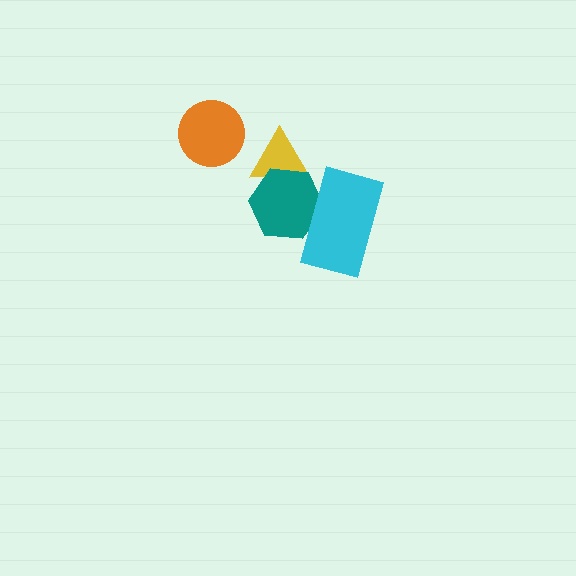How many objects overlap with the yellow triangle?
1 object overlaps with the yellow triangle.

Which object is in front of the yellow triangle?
The teal hexagon is in front of the yellow triangle.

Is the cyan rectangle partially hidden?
No, no other shape covers it.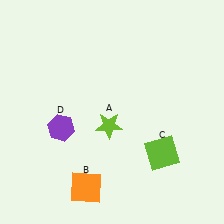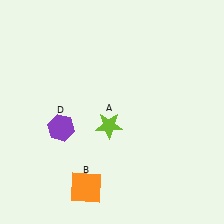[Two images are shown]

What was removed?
The lime square (C) was removed in Image 2.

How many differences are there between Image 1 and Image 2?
There is 1 difference between the two images.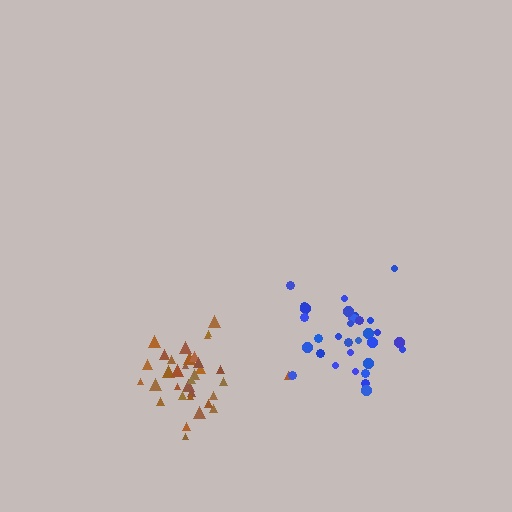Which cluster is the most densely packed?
Brown.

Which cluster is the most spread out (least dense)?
Blue.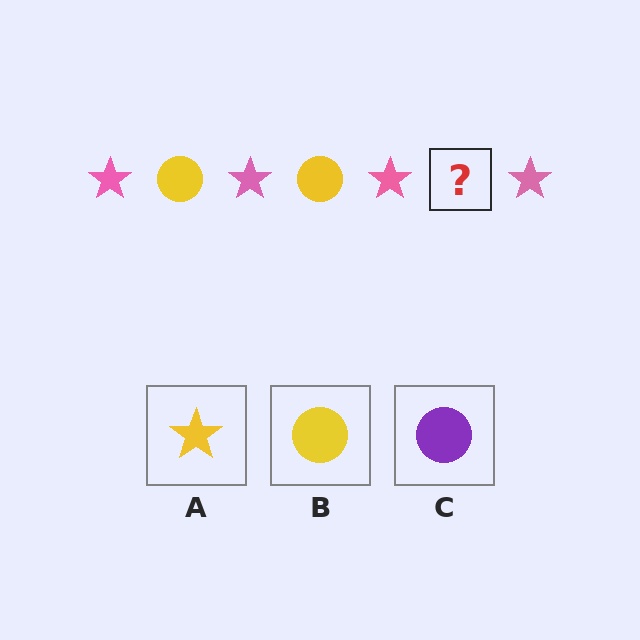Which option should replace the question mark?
Option B.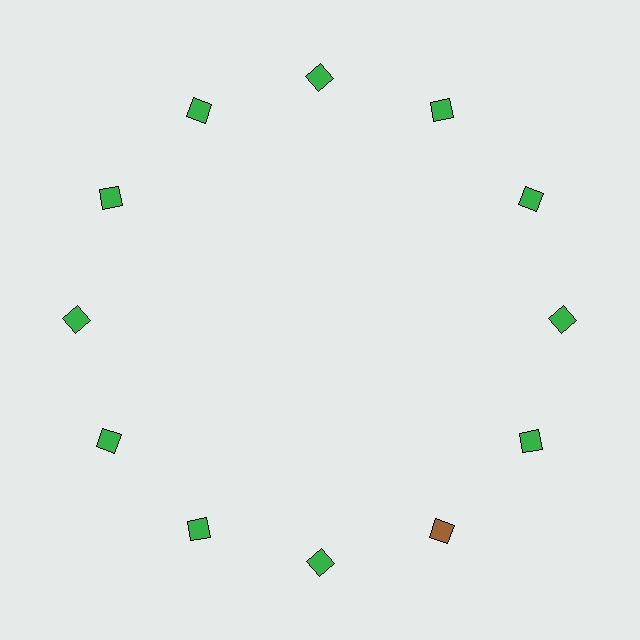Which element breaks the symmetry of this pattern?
The brown diamond at roughly the 5 o'clock position breaks the symmetry. All other shapes are green diamonds.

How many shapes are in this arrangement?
There are 12 shapes arranged in a ring pattern.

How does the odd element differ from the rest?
It has a different color: brown instead of green.